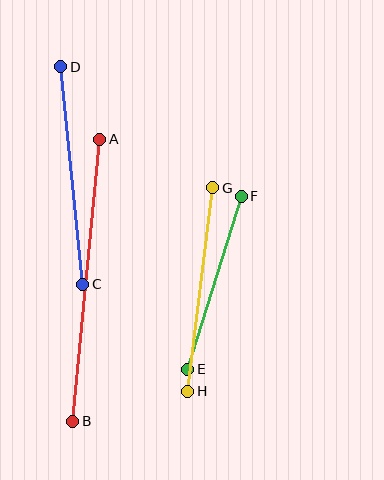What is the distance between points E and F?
The distance is approximately 181 pixels.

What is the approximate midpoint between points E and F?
The midpoint is at approximately (215, 283) pixels.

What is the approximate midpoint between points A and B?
The midpoint is at approximately (86, 280) pixels.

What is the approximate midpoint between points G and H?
The midpoint is at approximately (200, 290) pixels.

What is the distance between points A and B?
The distance is approximately 283 pixels.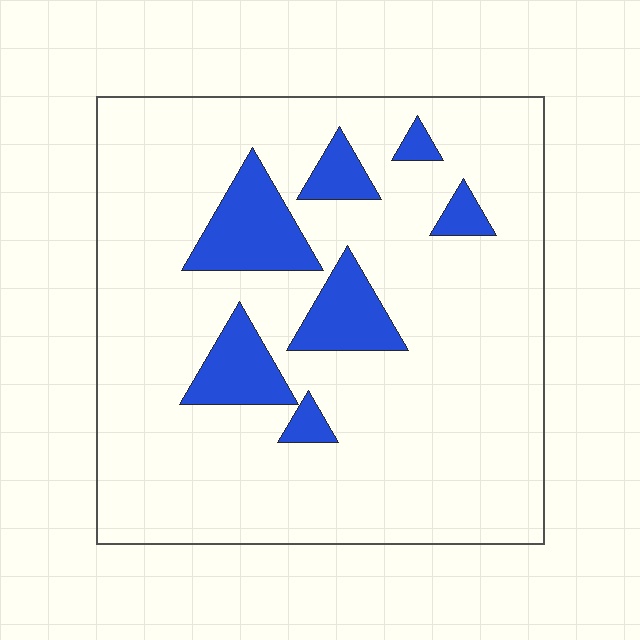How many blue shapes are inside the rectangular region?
7.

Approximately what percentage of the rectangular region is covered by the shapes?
Approximately 15%.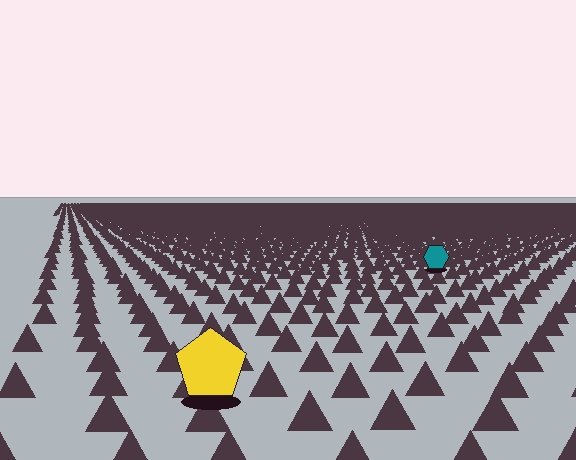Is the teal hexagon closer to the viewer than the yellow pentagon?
No. The yellow pentagon is closer — you can tell from the texture gradient: the ground texture is coarser near it.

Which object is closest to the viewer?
The yellow pentagon is closest. The texture marks near it are larger and more spread out.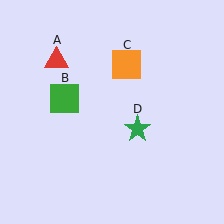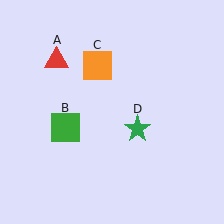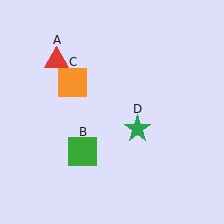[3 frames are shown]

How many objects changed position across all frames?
2 objects changed position: green square (object B), orange square (object C).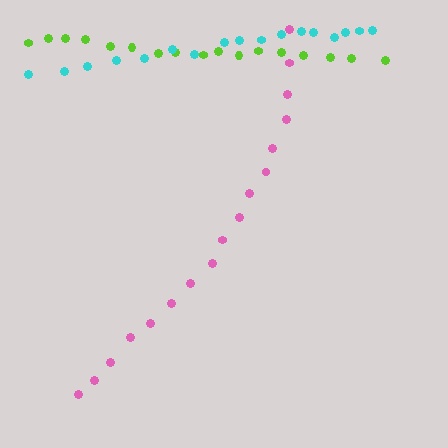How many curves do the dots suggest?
There are 3 distinct paths.